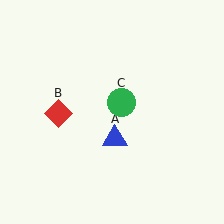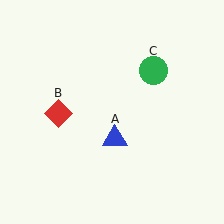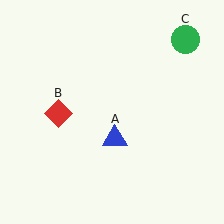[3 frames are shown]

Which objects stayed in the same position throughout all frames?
Blue triangle (object A) and red diamond (object B) remained stationary.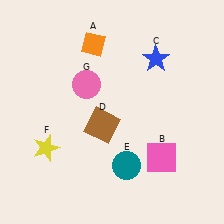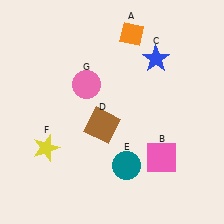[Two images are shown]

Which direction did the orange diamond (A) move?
The orange diamond (A) moved right.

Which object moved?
The orange diamond (A) moved right.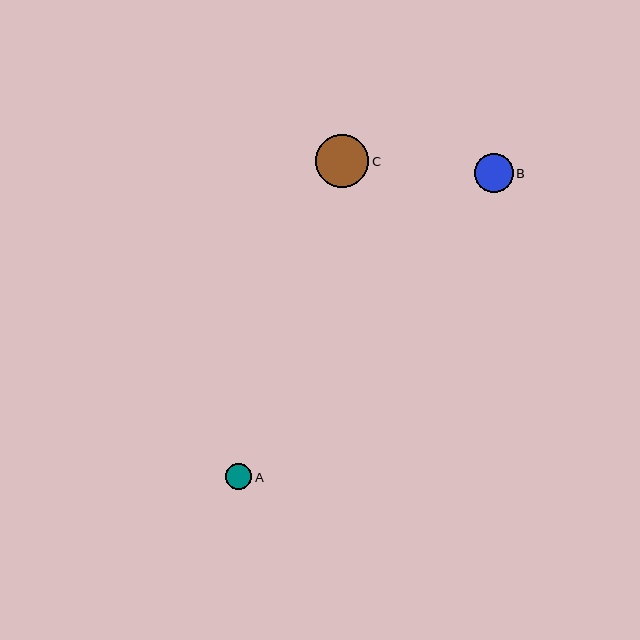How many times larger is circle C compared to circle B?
Circle C is approximately 1.4 times the size of circle B.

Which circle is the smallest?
Circle A is the smallest with a size of approximately 26 pixels.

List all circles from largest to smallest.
From largest to smallest: C, B, A.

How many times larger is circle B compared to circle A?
Circle B is approximately 1.5 times the size of circle A.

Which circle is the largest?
Circle C is the largest with a size of approximately 53 pixels.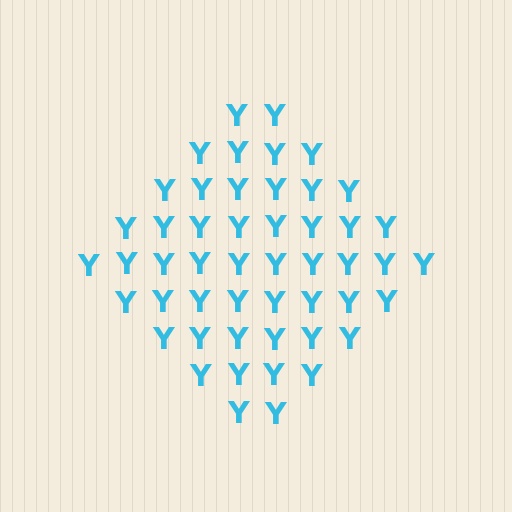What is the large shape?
The large shape is a diamond.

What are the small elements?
The small elements are letter Y's.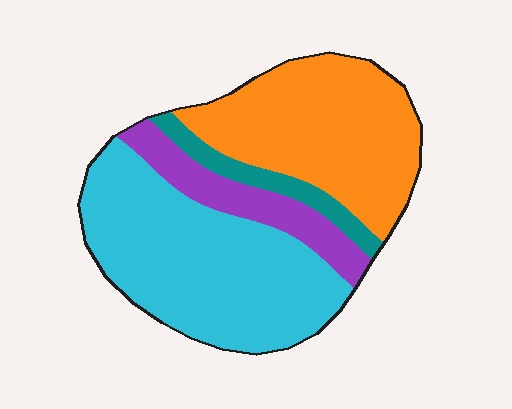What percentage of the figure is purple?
Purple covers roughly 15% of the figure.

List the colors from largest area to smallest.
From largest to smallest: cyan, orange, purple, teal.